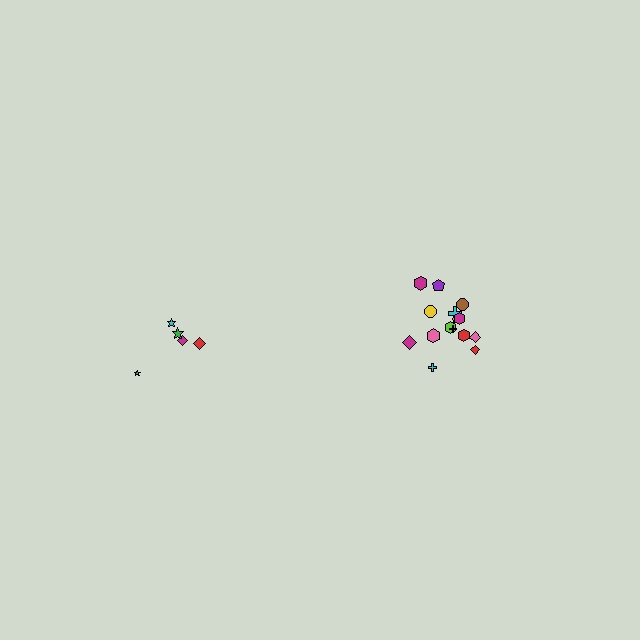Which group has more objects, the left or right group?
The right group.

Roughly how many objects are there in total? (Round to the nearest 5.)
Roughly 20 objects in total.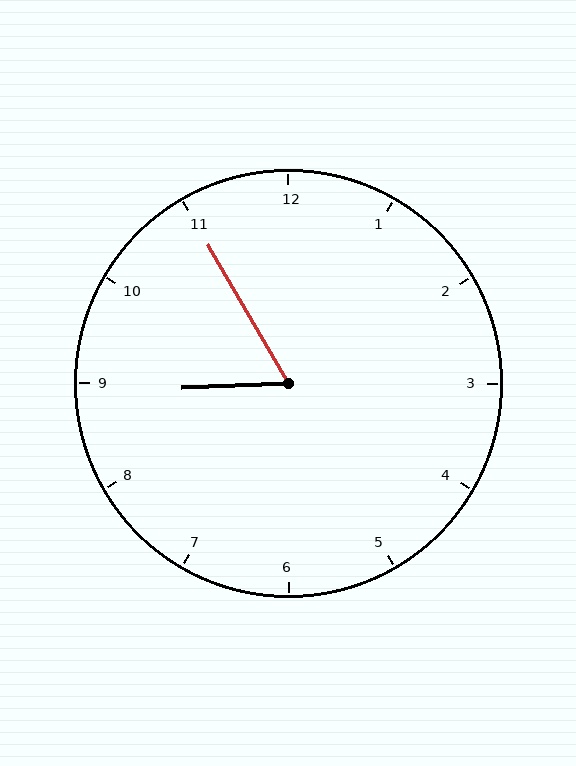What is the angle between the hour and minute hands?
Approximately 62 degrees.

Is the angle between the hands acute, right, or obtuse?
It is acute.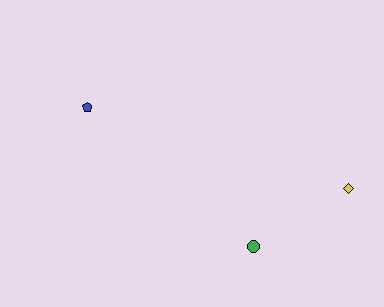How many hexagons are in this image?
There are no hexagons.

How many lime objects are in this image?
There are no lime objects.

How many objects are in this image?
There are 3 objects.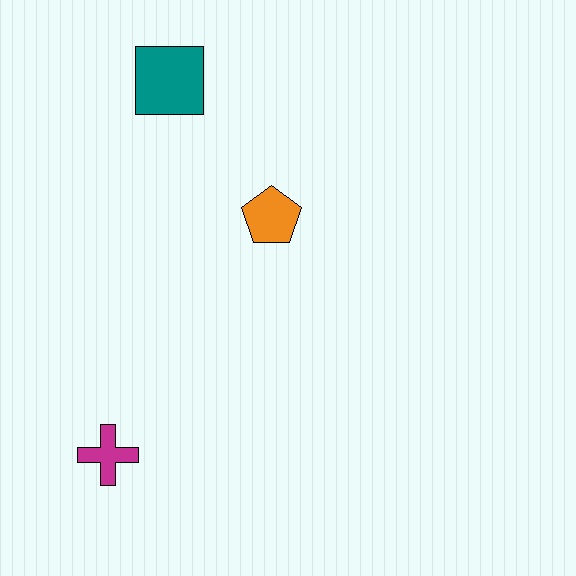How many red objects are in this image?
There are no red objects.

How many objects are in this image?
There are 3 objects.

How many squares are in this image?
There is 1 square.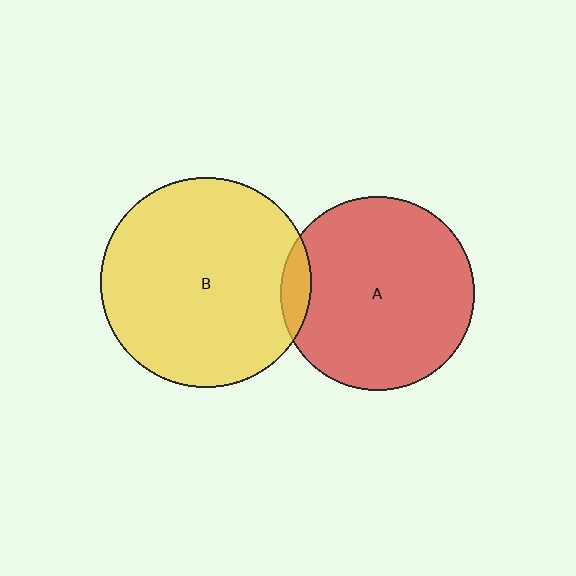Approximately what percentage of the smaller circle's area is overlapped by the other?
Approximately 10%.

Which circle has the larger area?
Circle B (yellow).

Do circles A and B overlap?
Yes.